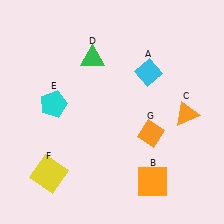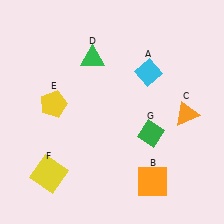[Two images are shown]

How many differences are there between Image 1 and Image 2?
There are 2 differences between the two images.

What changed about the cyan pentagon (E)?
In Image 1, E is cyan. In Image 2, it changed to yellow.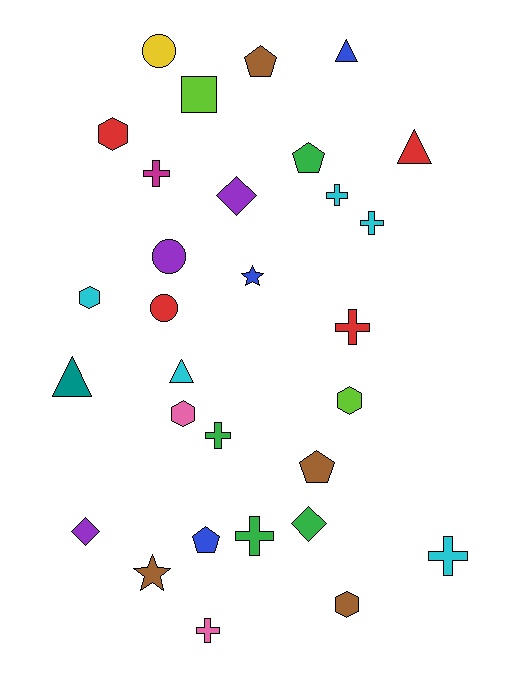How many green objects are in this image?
There are 4 green objects.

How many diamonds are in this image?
There are 3 diamonds.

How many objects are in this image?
There are 30 objects.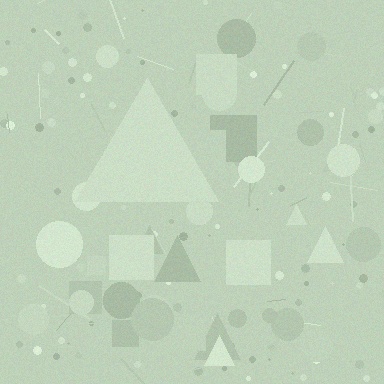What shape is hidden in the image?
A triangle is hidden in the image.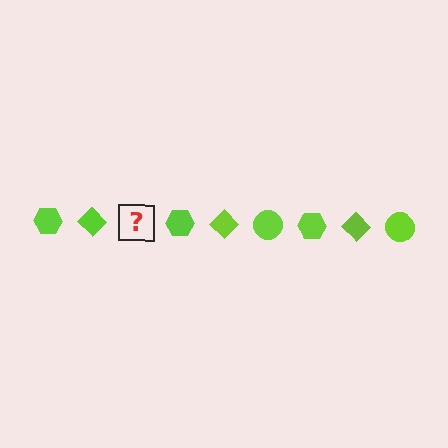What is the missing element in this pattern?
The missing element is a lime circle.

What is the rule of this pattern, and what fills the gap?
The rule is that the pattern cycles through hexagon, diamond, circle shapes in lime. The gap should be filled with a lime circle.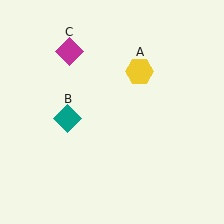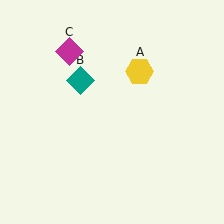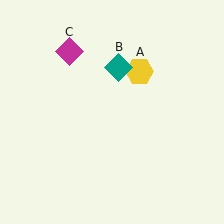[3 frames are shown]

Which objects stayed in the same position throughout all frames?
Yellow hexagon (object A) and magenta diamond (object C) remained stationary.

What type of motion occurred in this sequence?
The teal diamond (object B) rotated clockwise around the center of the scene.